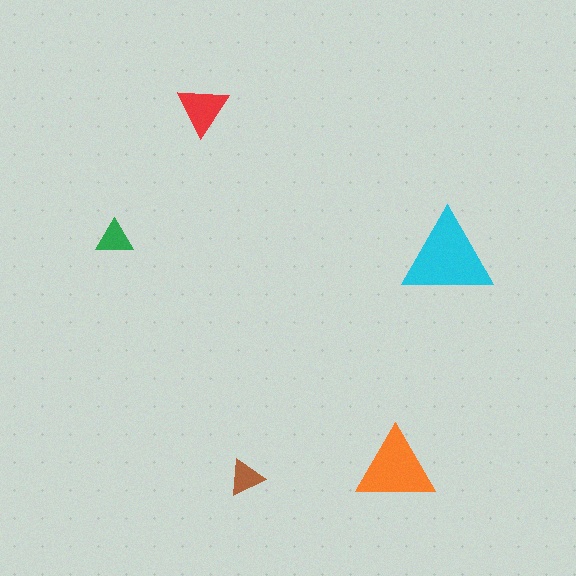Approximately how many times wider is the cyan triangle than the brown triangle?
About 2.5 times wider.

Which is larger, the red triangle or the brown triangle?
The red one.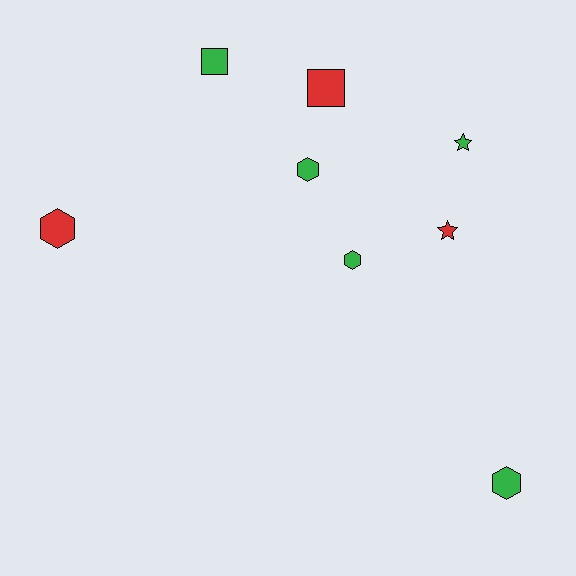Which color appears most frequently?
Green, with 5 objects.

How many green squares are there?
There is 1 green square.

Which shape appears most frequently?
Hexagon, with 4 objects.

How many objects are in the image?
There are 8 objects.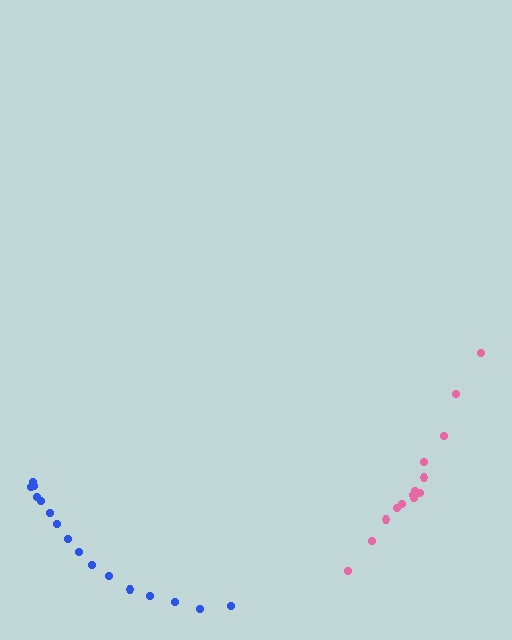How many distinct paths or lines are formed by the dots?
There are 2 distinct paths.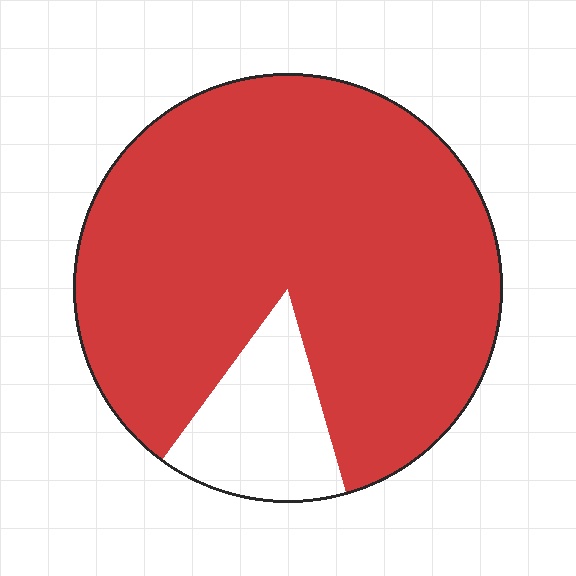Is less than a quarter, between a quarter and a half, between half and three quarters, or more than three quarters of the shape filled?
More than three quarters.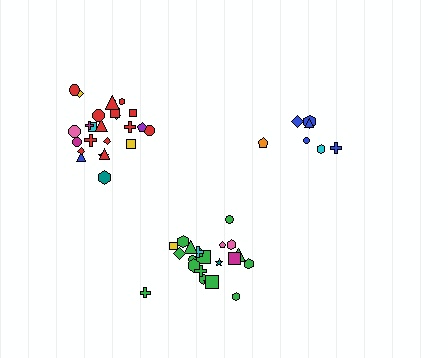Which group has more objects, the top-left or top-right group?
The top-left group.